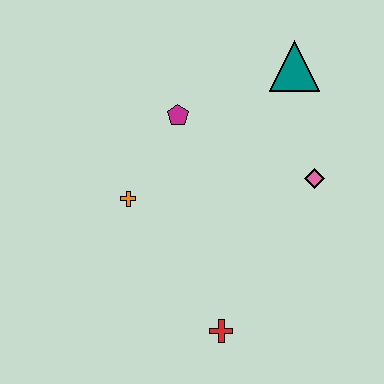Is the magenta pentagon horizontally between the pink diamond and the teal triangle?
No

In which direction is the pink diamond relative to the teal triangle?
The pink diamond is below the teal triangle.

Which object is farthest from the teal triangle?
The red cross is farthest from the teal triangle.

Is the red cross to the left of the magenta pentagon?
No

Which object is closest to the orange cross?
The magenta pentagon is closest to the orange cross.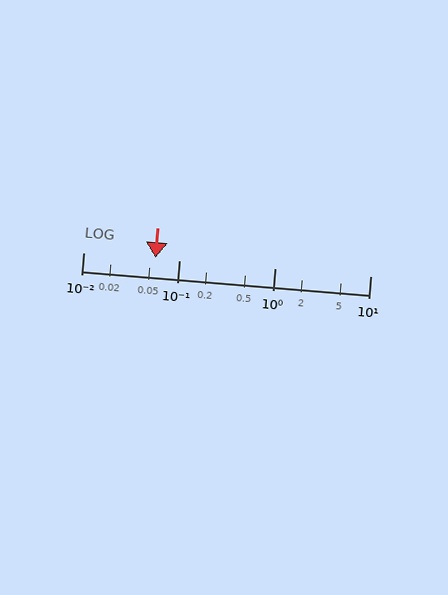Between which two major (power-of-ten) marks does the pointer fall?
The pointer is between 0.01 and 0.1.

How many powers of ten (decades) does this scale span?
The scale spans 3 decades, from 0.01 to 10.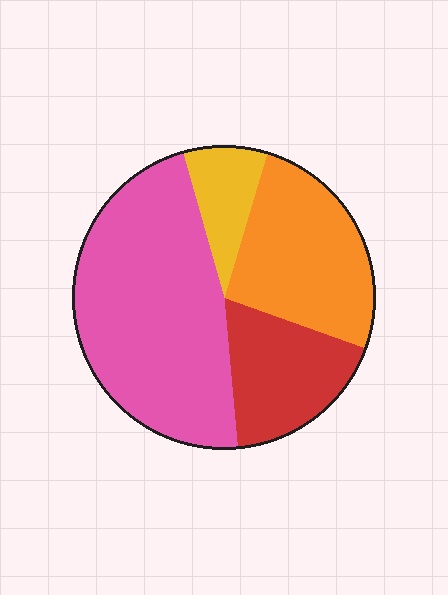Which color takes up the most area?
Pink, at roughly 45%.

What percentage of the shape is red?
Red takes up about one sixth (1/6) of the shape.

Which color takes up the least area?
Yellow, at roughly 10%.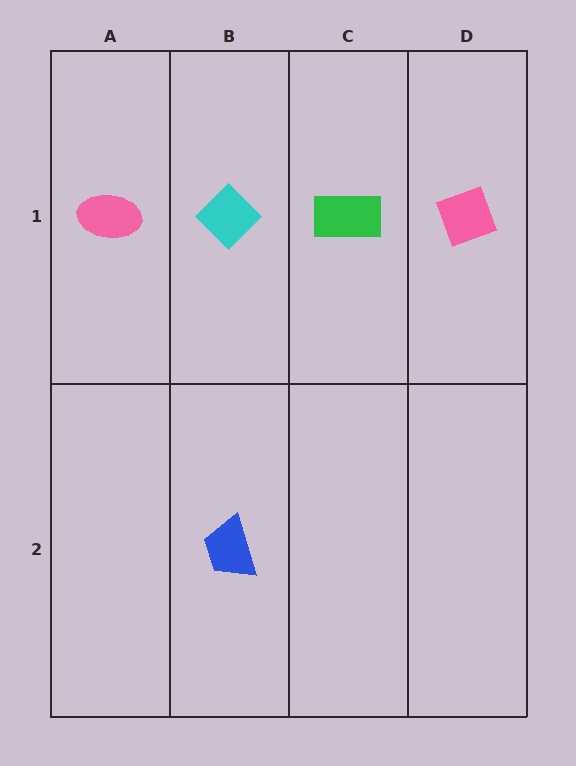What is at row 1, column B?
A cyan diamond.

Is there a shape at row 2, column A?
No, that cell is empty.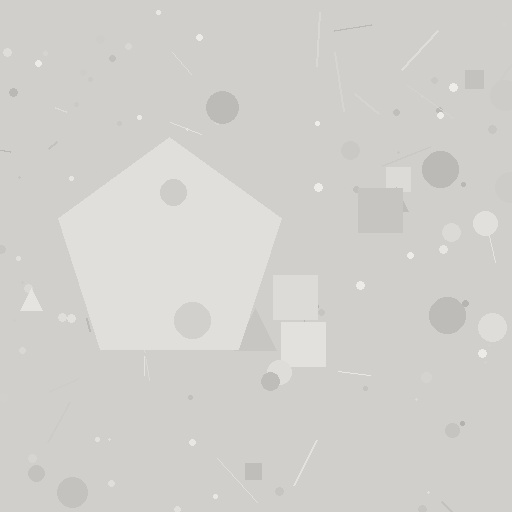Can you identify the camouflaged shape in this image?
The camouflaged shape is a pentagon.